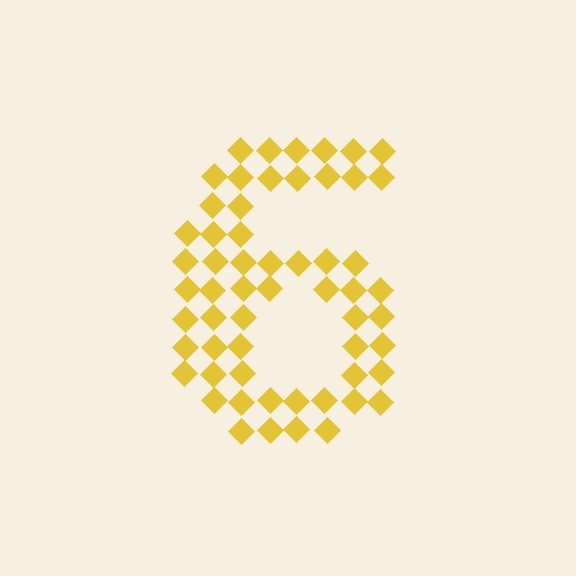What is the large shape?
The large shape is the digit 6.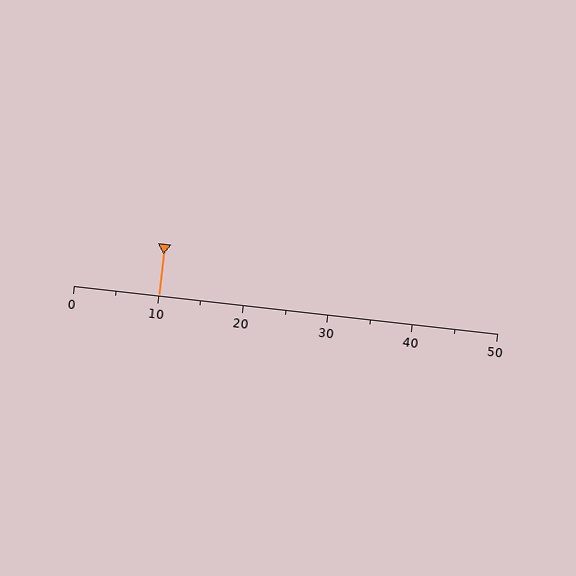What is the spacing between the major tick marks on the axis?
The major ticks are spaced 10 apart.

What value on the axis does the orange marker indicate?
The marker indicates approximately 10.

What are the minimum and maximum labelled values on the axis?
The axis runs from 0 to 50.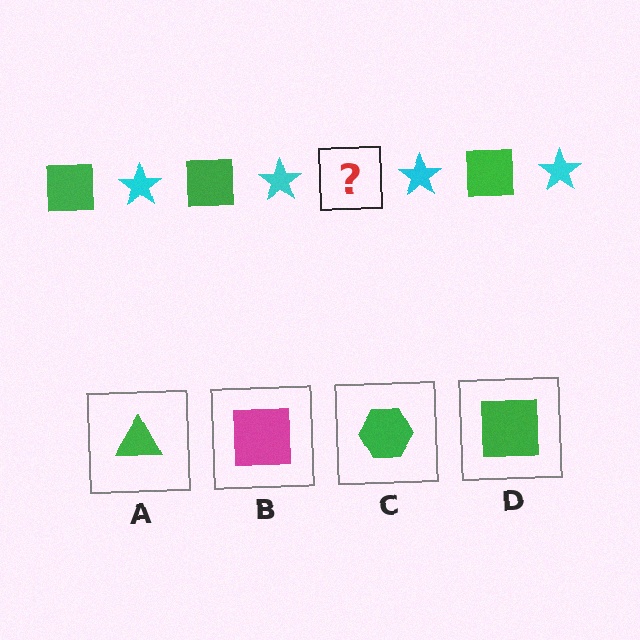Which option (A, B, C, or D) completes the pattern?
D.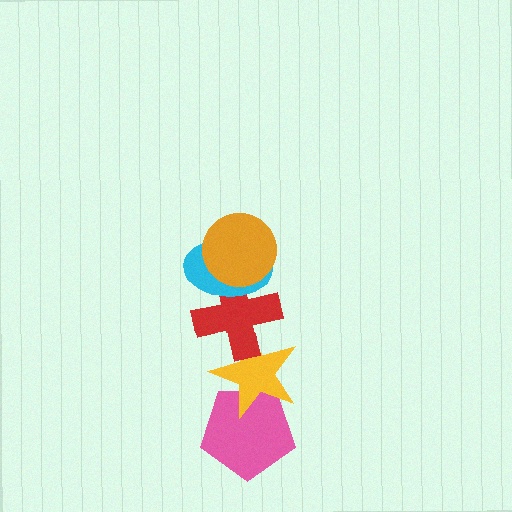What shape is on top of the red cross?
The cyan ellipse is on top of the red cross.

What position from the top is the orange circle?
The orange circle is 1st from the top.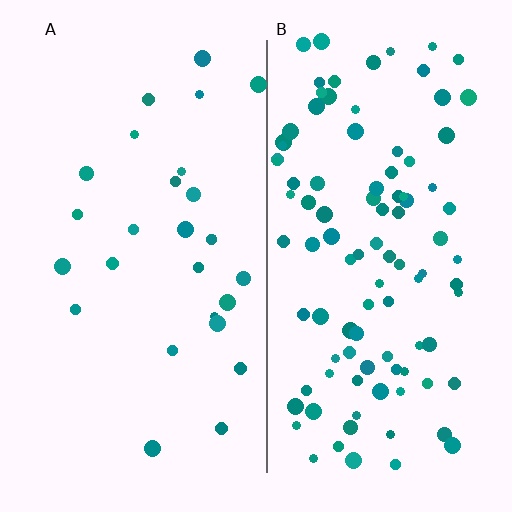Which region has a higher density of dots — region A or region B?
B (the right).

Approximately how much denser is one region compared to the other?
Approximately 3.7× — region B over region A.